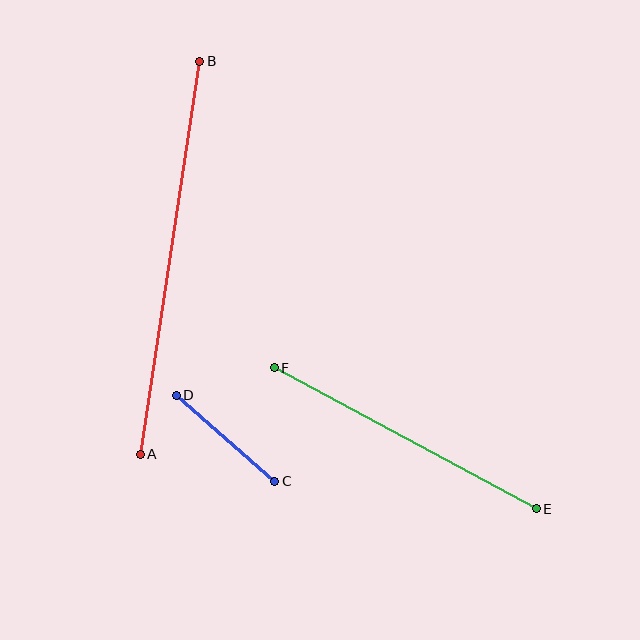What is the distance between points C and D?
The distance is approximately 131 pixels.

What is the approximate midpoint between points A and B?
The midpoint is at approximately (170, 258) pixels.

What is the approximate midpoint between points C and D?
The midpoint is at approximately (226, 438) pixels.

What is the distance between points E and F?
The distance is approximately 297 pixels.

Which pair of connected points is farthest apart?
Points A and B are farthest apart.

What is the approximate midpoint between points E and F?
The midpoint is at approximately (405, 438) pixels.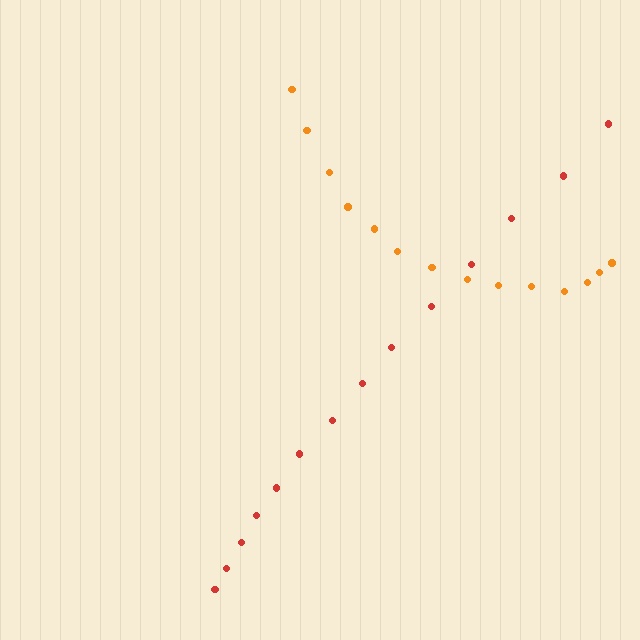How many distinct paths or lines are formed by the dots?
There are 2 distinct paths.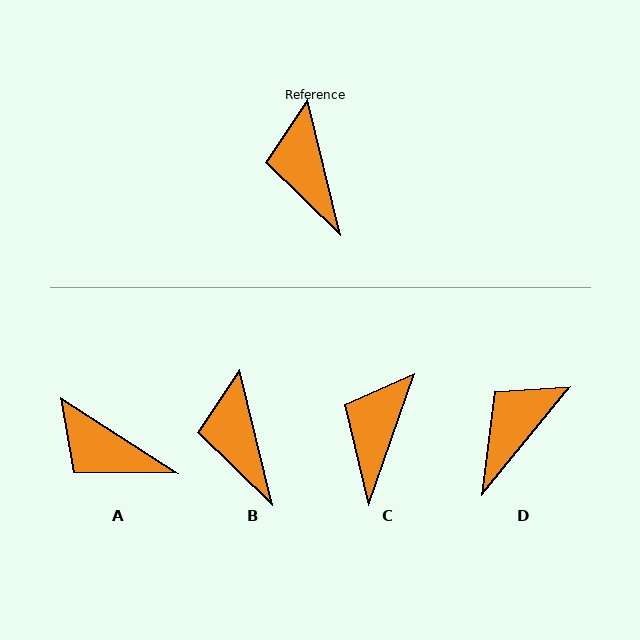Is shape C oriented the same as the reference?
No, it is off by about 33 degrees.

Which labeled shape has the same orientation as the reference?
B.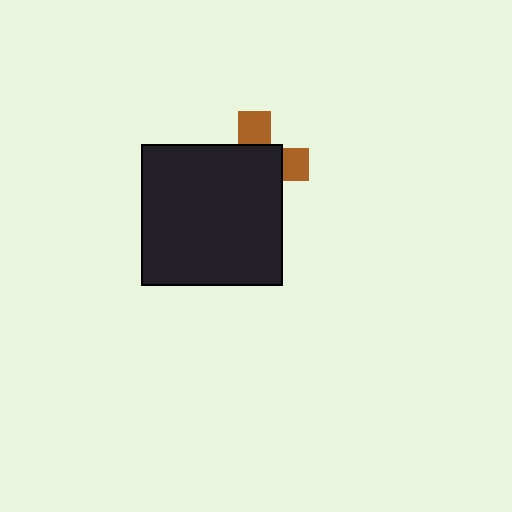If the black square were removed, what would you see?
You would see the complete brown cross.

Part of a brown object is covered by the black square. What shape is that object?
It is a cross.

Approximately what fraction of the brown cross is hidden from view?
Roughly 68% of the brown cross is hidden behind the black square.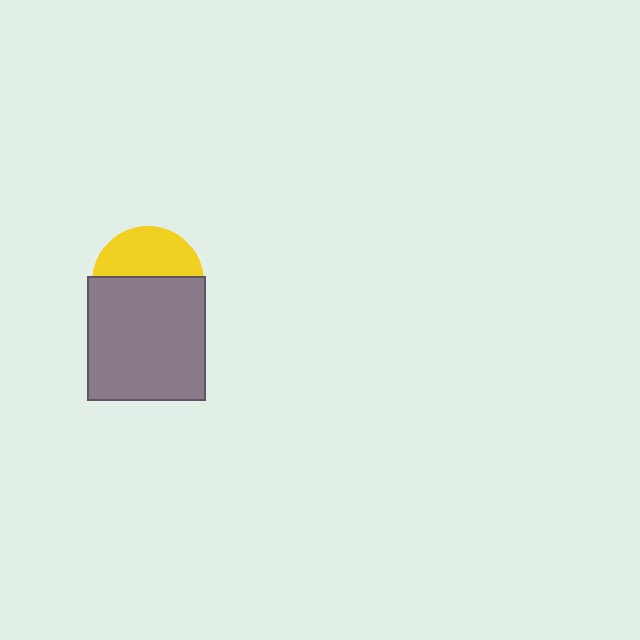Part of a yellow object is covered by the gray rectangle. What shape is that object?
It is a circle.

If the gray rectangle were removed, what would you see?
You would see the complete yellow circle.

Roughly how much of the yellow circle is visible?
A small part of it is visible (roughly 43%).